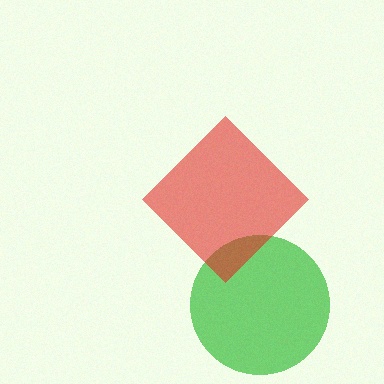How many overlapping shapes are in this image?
There are 2 overlapping shapes in the image.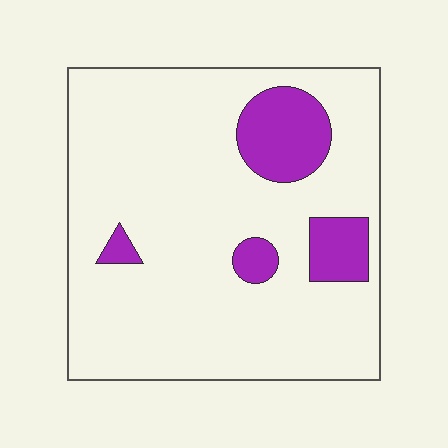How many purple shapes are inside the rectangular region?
4.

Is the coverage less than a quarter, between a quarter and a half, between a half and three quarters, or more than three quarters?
Less than a quarter.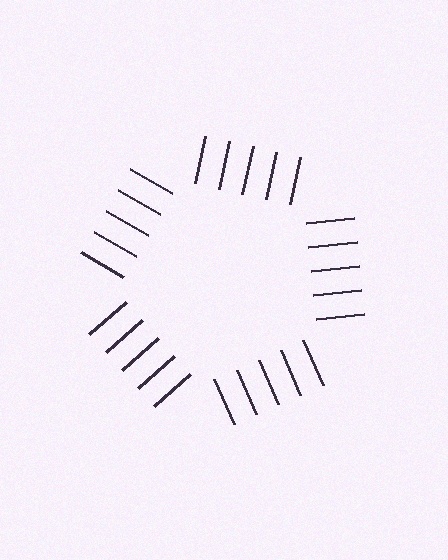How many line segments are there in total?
25 — 5 along each of the 5 edges.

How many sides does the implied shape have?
5 sides — the line-ends trace a pentagon.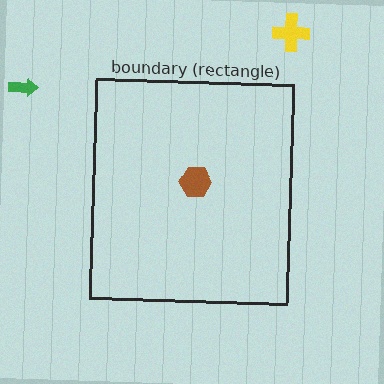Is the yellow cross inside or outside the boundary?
Outside.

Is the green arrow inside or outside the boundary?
Outside.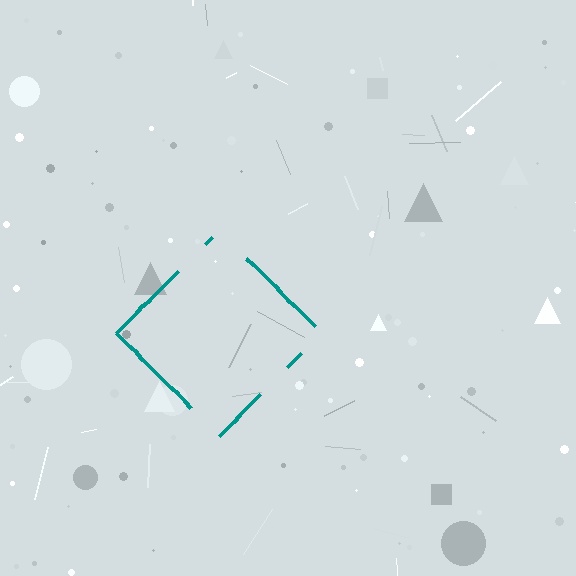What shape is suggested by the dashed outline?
The dashed outline suggests a diamond.